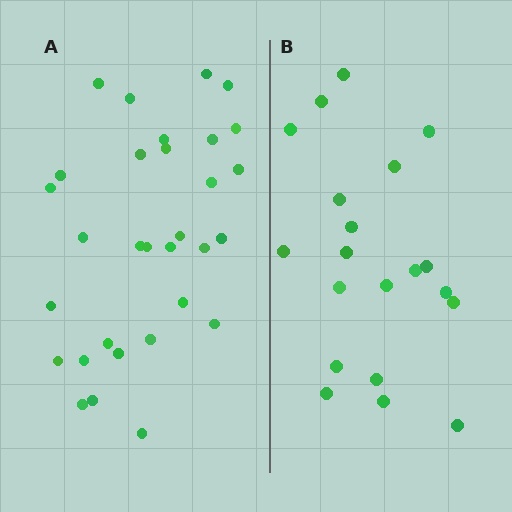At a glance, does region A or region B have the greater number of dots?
Region A (the left region) has more dots.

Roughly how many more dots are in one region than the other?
Region A has roughly 12 or so more dots than region B.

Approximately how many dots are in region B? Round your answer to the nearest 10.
About 20 dots.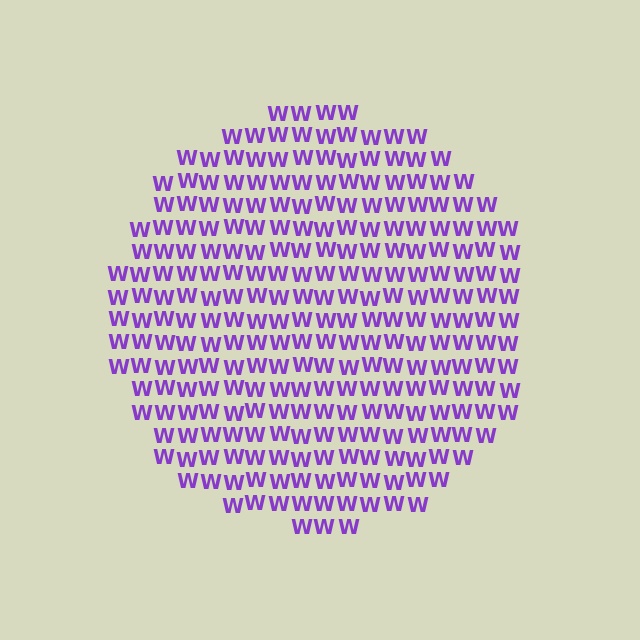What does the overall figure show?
The overall figure shows a circle.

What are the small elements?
The small elements are letter W's.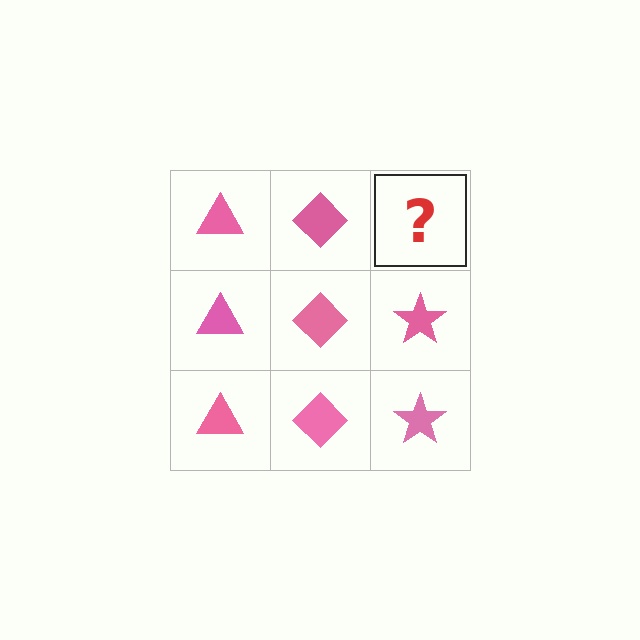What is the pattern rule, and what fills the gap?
The rule is that each column has a consistent shape. The gap should be filled with a pink star.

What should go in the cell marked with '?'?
The missing cell should contain a pink star.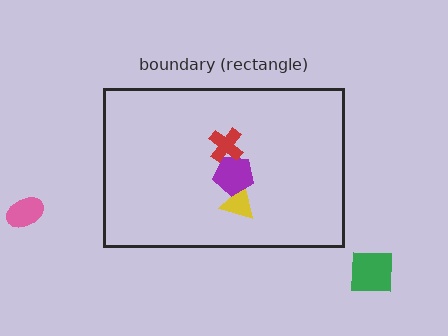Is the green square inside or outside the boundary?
Outside.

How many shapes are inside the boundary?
3 inside, 2 outside.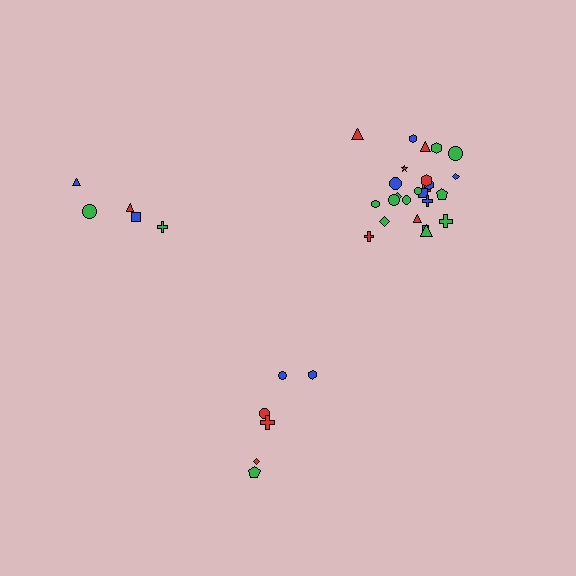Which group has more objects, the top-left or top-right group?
The top-right group.